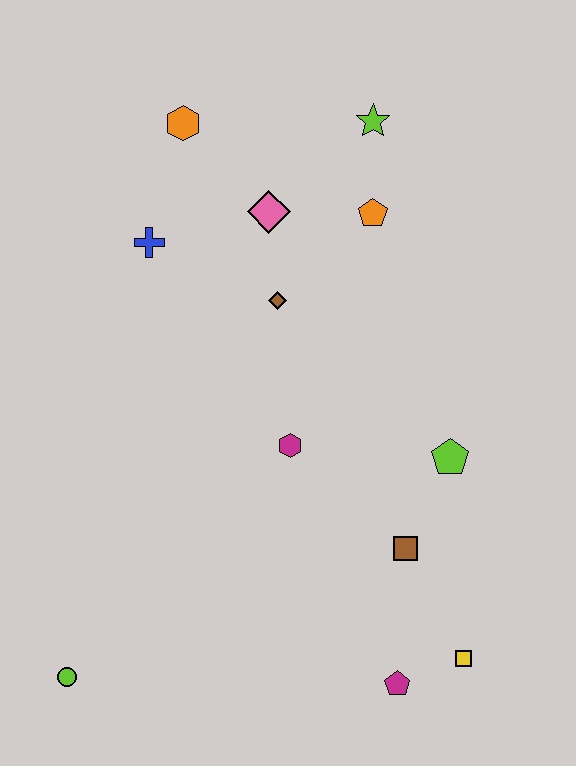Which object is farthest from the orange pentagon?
The lime circle is farthest from the orange pentagon.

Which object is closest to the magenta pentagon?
The yellow square is closest to the magenta pentagon.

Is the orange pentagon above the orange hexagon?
No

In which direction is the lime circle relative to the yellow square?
The lime circle is to the left of the yellow square.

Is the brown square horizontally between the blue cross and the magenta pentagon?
No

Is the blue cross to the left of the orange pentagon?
Yes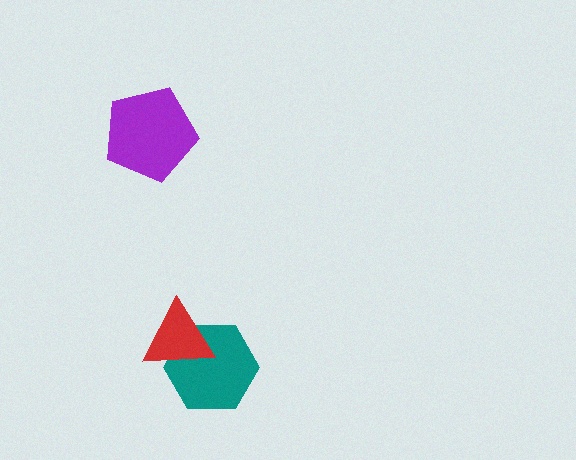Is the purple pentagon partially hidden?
No, no other shape covers it.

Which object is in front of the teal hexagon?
The red triangle is in front of the teal hexagon.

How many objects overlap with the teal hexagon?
1 object overlaps with the teal hexagon.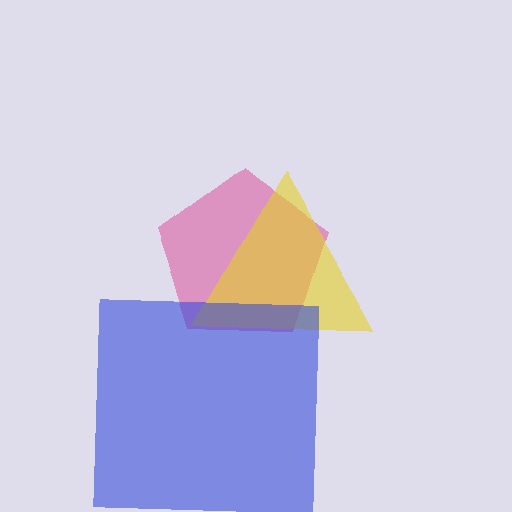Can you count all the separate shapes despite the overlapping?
Yes, there are 3 separate shapes.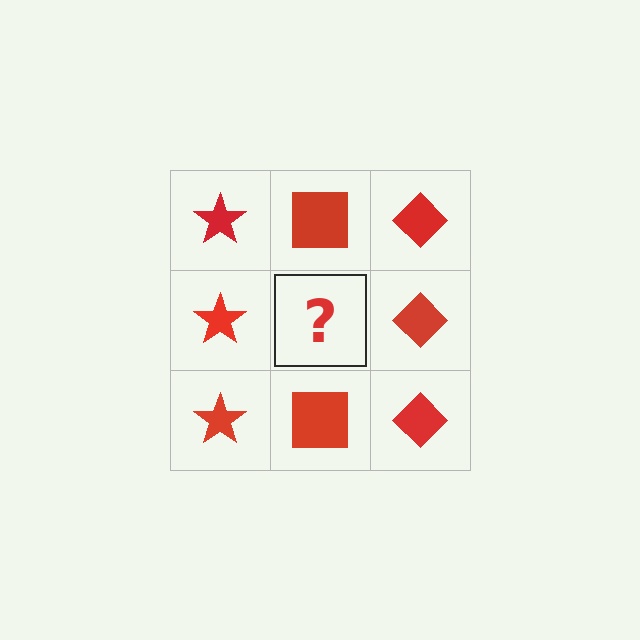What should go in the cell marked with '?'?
The missing cell should contain a red square.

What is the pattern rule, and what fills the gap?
The rule is that each column has a consistent shape. The gap should be filled with a red square.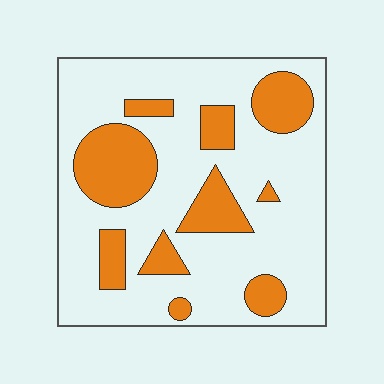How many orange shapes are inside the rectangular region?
10.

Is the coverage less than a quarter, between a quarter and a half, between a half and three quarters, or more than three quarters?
Between a quarter and a half.